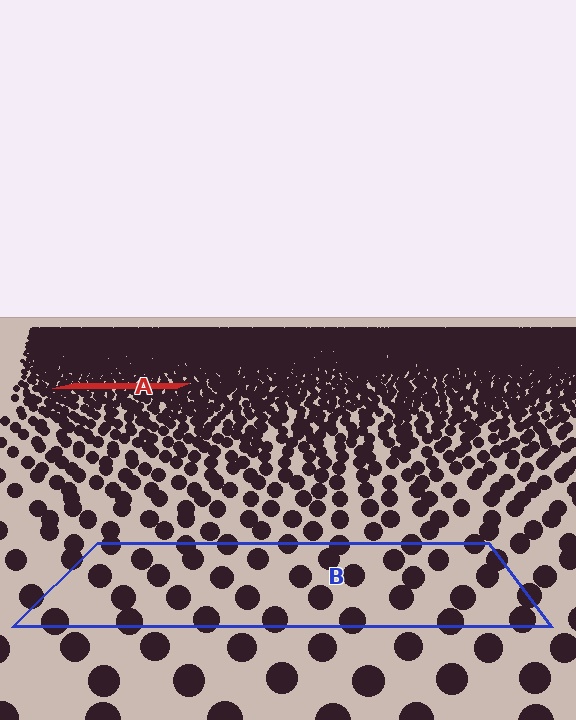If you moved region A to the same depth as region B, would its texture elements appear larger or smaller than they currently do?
They would appear larger. At a closer depth, the same texture elements are projected at a bigger on-screen size.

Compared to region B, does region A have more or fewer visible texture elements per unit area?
Region A has more texture elements per unit area — they are packed more densely because it is farther away.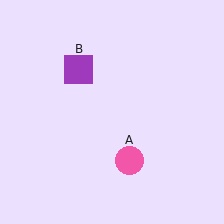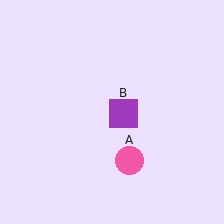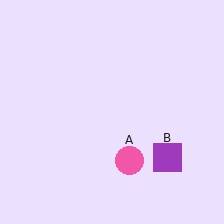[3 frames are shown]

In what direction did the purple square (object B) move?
The purple square (object B) moved down and to the right.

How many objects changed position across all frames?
1 object changed position: purple square (object B).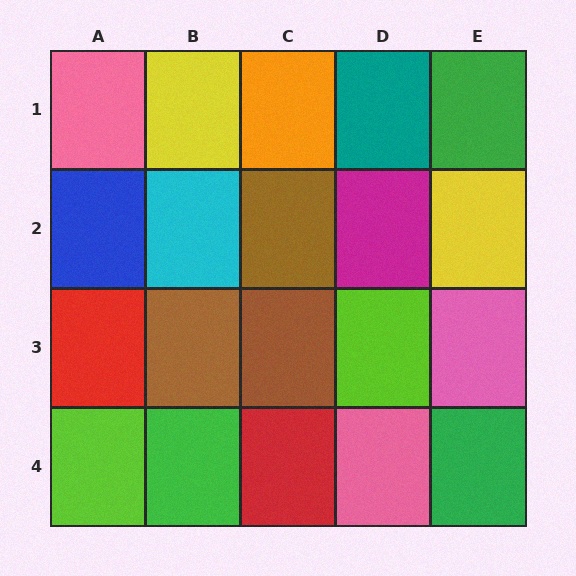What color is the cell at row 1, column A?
Pink.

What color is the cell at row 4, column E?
Green.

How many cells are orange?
1 cell is orange.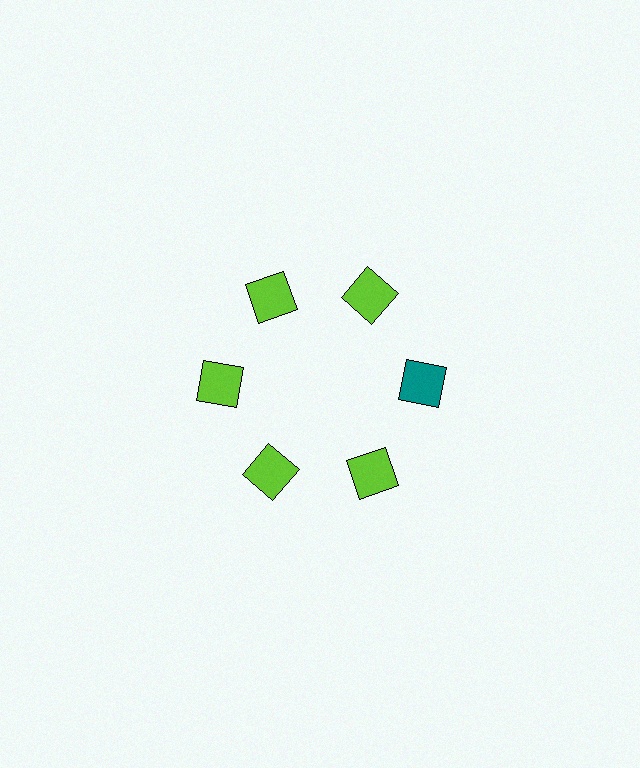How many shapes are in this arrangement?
There are 6 shapes arranged in a ring pattern.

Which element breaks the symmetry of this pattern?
The teal square at roughly the 3 o'clock position breaks the symmetry. All other shapes are lime squares.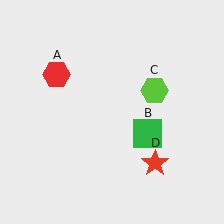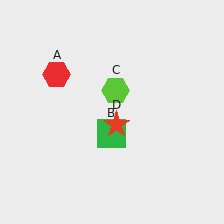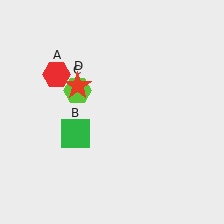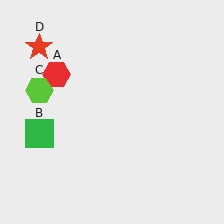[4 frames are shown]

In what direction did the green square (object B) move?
The green square (object B) moved left.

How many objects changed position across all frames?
3 objects changed position: green square (object B), lime hexagon (object C), red star (object D).